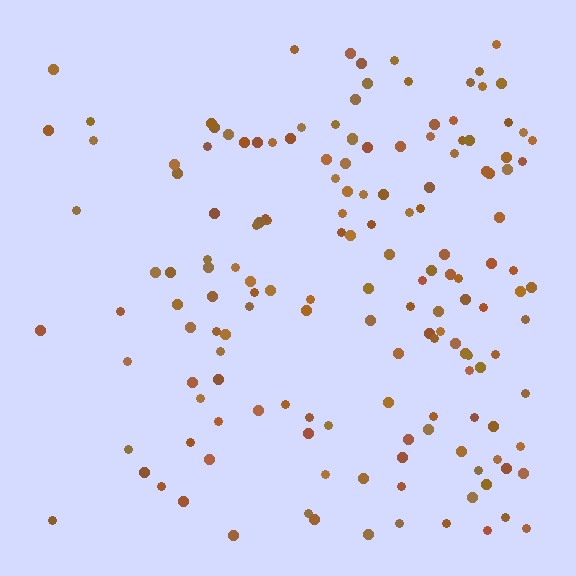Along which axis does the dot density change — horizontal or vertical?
Horizontal.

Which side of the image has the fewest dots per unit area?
The left.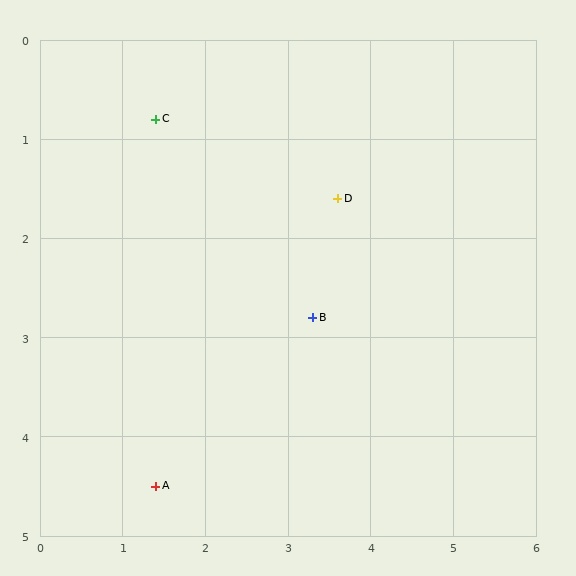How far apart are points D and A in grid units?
Points D and A are about 3.6 grid units apart.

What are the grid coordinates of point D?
Point D is at approximately (3.6, 1.6).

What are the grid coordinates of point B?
Point B is at approximately (3.3, 2.8).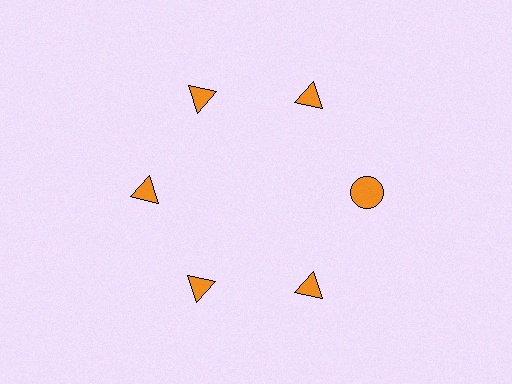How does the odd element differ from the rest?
It has a different shape: circle instead of triangle.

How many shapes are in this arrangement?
There are 6 shapes arranged in a ring pattern.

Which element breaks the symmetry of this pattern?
The orange circle at roughly the 3 o'clock position breaks the symmetry. All other shapes are orange triangles.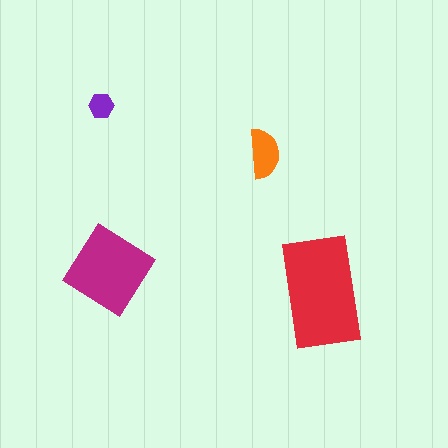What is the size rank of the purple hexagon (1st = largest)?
4th.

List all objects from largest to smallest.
The red rectangle, the magenta diamond, the orange semicircle, the purple hexagon.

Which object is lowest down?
The red rectangle is bottommost.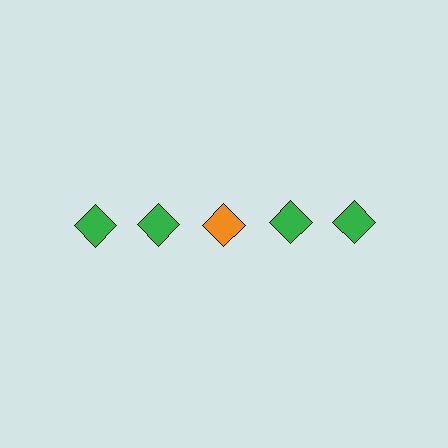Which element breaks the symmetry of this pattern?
The orange diamond in the top row, center column breaks the symmetry. All other shapes are green diamonds.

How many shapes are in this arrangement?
There are 5 shapes arranged in a grid pattern.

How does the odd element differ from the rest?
It has a different color: orange instead of green.